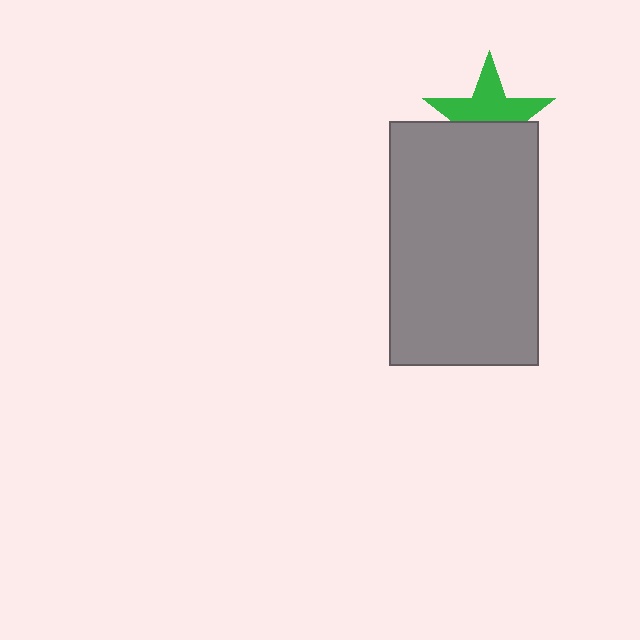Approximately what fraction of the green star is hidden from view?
Roughly 44% of the green star is hidden behind the gray rectangle.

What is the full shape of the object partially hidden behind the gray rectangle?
The partially hidden object is a green star.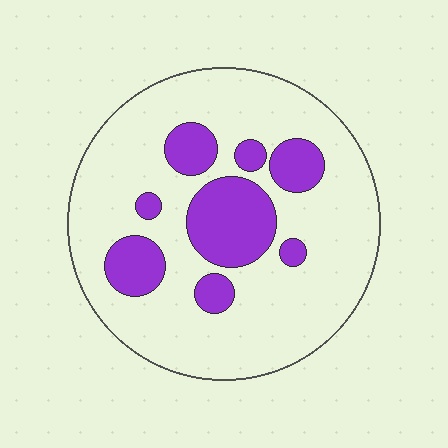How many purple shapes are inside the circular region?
8.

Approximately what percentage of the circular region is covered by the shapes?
Approximately 25%.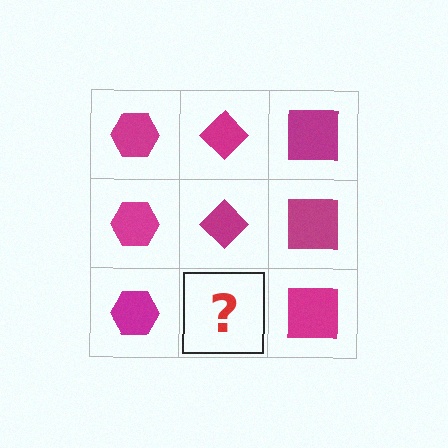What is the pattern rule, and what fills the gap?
The rule is that each column has a consistent shape. The gap should be filled with a magenta diamond.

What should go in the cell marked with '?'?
The missing cell should contain a magenta diamond.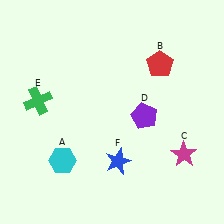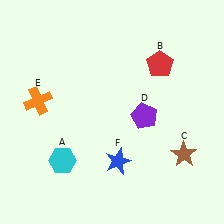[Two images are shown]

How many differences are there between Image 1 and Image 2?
There are 2 differences between the two images.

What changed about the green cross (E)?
In Image 1, E is green. In Image 2, it changed to orange.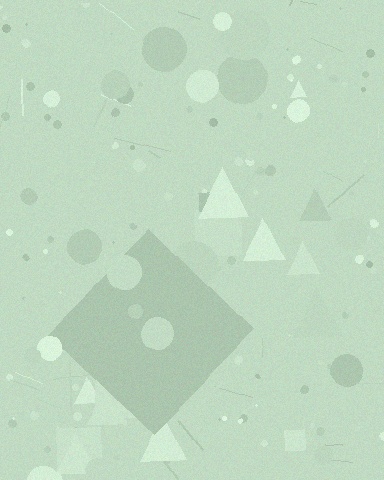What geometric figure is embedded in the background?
A diamond is embedded in the background.